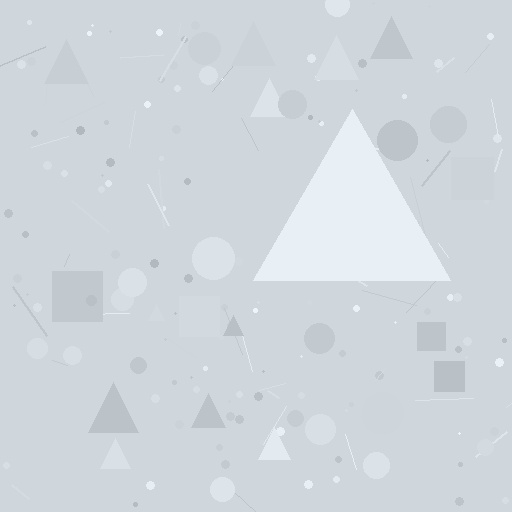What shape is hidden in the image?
A triangle is hidden in the image.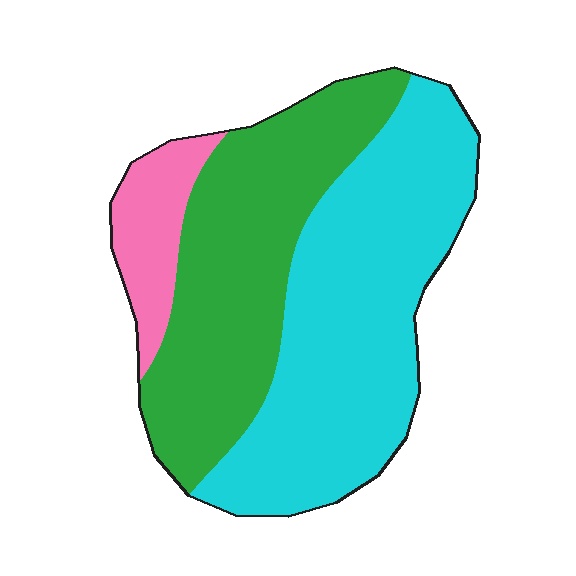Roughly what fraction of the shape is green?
Green takes up between a quarter and a half of the shape.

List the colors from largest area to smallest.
From largest to smallest: cyan, green, pink.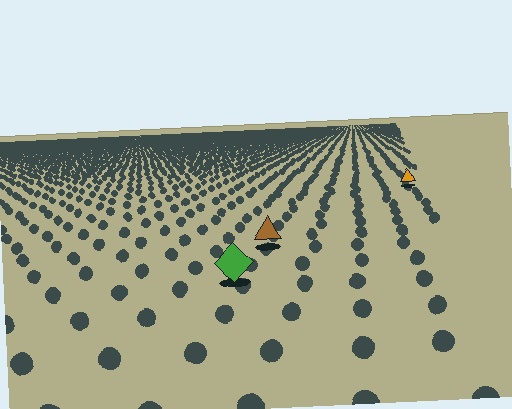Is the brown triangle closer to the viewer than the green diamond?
No. The green diamond is closer — you can tell from the texture gradient: the ground texture is coarser near it.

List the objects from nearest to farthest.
From nearest to farthest: the green diamond, the brown triangle, the orange triangle.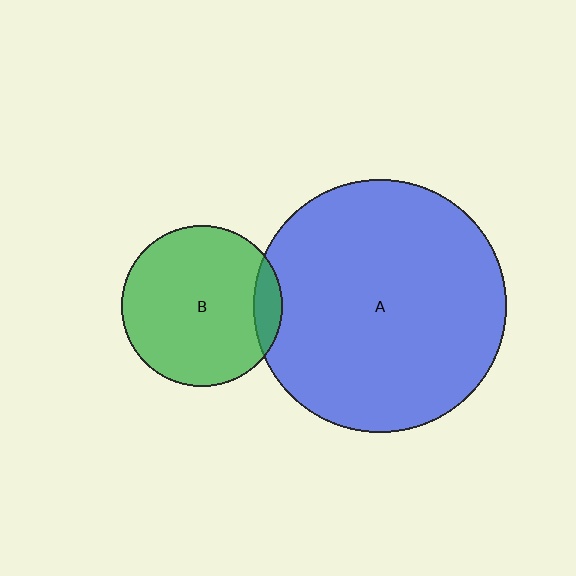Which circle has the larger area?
Circle A (blue).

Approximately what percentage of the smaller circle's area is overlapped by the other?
Approximately 10%.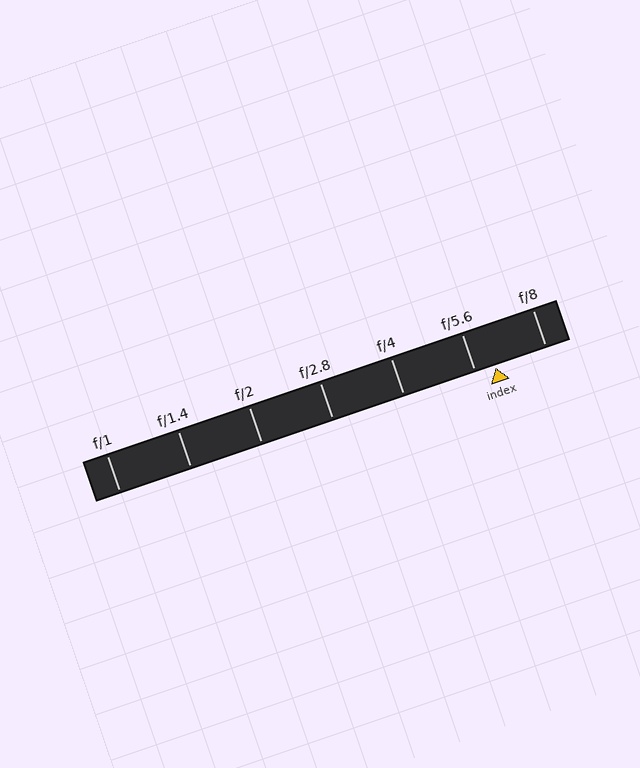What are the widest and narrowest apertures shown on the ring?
The widest aperture shown is f/1 and the narrowest is f/8.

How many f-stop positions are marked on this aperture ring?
There are 7 f-stop positions marked.